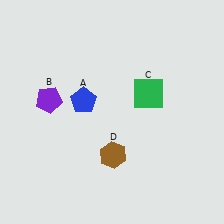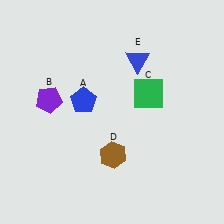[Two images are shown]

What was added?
A blue triangle (E) was added in Image 2.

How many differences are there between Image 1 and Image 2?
There is 1 difference between the two images.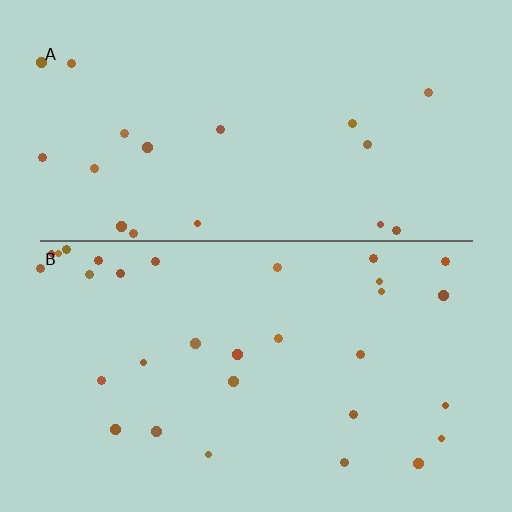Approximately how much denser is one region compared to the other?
Approximately 1.7× — region B over region A.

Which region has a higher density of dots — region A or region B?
B (the bottom).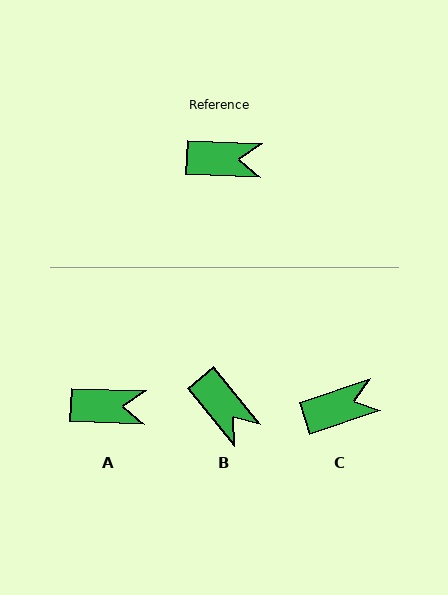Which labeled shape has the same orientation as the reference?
A.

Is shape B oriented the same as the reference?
No, it is off by about 48 degrees.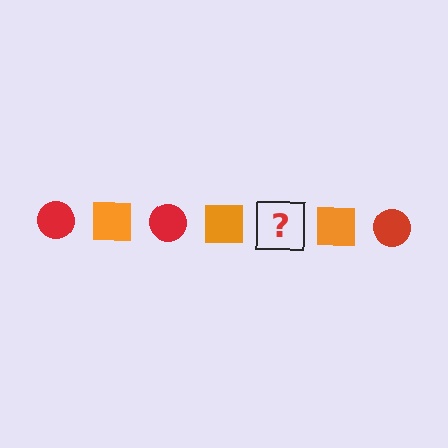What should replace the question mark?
The question mark should be replaced with a red circle.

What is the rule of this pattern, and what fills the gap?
The rule is that the pattern alternates between red circle and orange square. The gap should be filled with a red circle.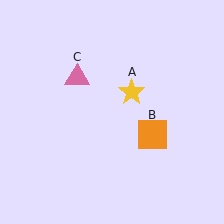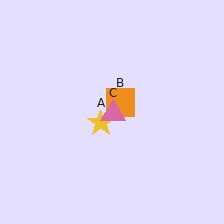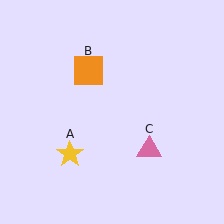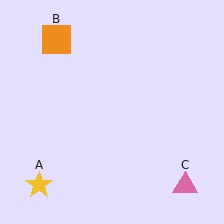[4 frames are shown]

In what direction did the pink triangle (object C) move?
The pink triangle (object C) moved down and to the right.